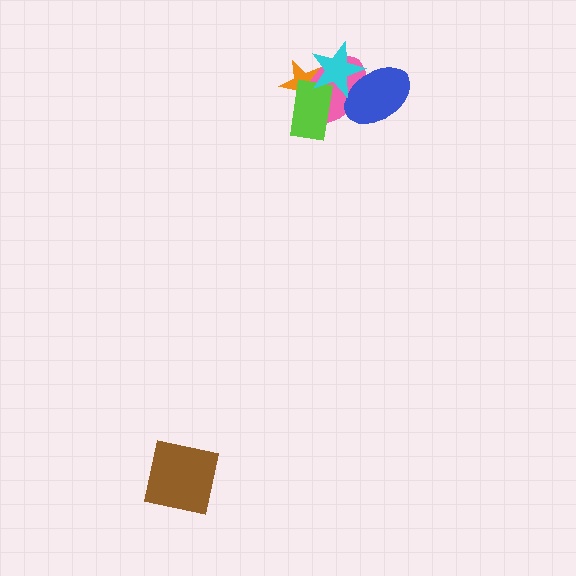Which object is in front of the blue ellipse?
The cyan star is in front of the blue ellipse.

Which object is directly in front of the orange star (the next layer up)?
The pink ellipse is directly in front of the orange star.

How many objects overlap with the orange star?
3 objects overlap with the orange star.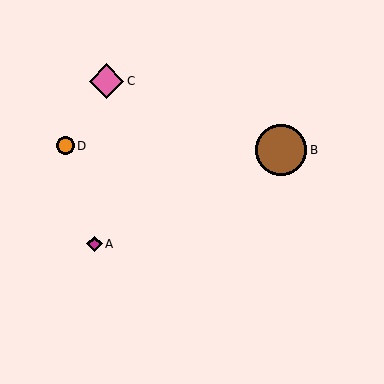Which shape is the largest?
The brown circle (labeled B) is the largest.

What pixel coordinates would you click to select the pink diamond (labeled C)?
Click at (107, 81) to select the pink diamond C.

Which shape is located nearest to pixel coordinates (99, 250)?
The magenta diamond (labeled A) at (94, 244) is nearest to that location.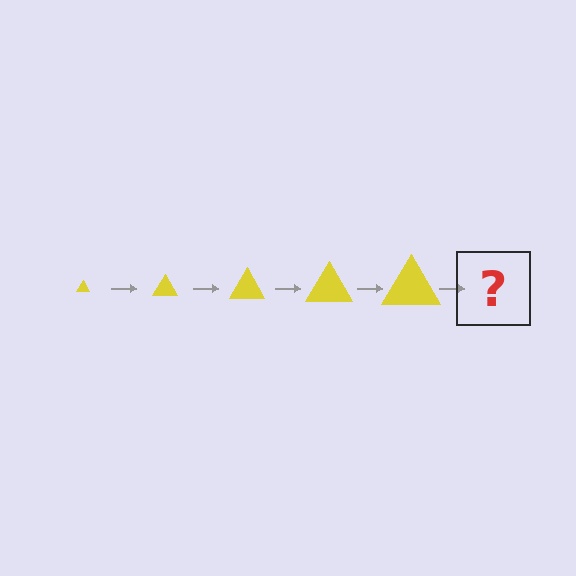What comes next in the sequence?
The next element should be a yellow triangle, larger than the previous one.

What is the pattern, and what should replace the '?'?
The pattern is that the triangle gets progressively larger each step. The '?' should be a yellow triangle, larger than the previous one.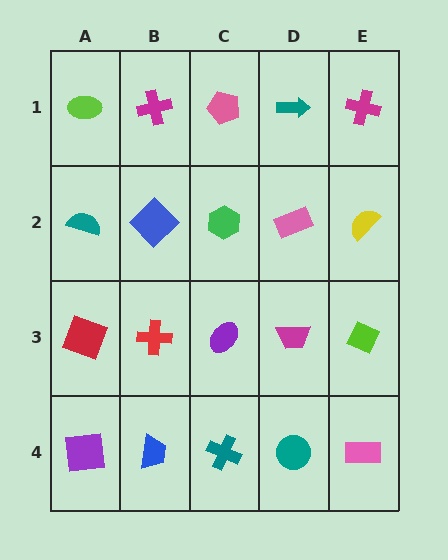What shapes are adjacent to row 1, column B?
A blue diamond (row 2, column B), a lime ellipse (row 1, column A), a pink pentagon (row 1, column C).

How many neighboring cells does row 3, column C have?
4.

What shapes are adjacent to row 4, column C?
A purple ellipse (row 3, column C), a blue trapezoid (row 4, column B), a teal circle (row 4, column D).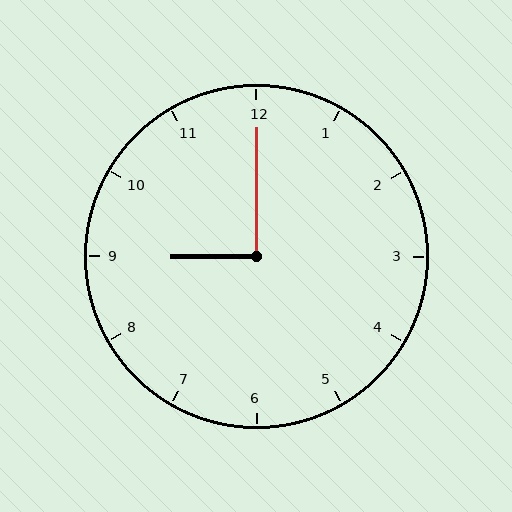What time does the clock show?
9:00.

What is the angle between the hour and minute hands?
Approximately 90 degrees.